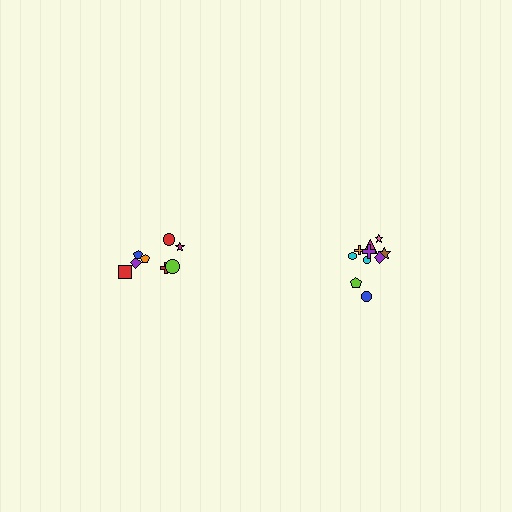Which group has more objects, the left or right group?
The right group.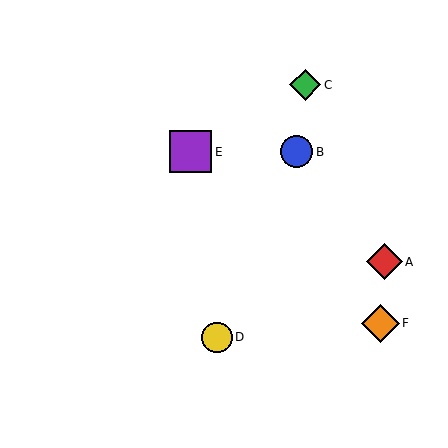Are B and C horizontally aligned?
No, B is at y≈152 and C is at y≈85.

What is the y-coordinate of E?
Object E is at y≈152.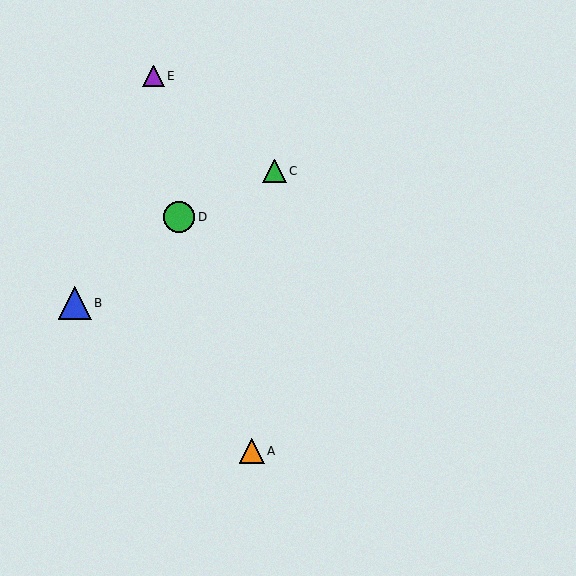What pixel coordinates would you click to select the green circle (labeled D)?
Click at (179, 217) to select the green circle D.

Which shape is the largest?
The blue triangle (labeled B) is the largest.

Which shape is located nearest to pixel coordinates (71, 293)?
The blue triangle (labeled B) at (75, 303) is nearest to that location.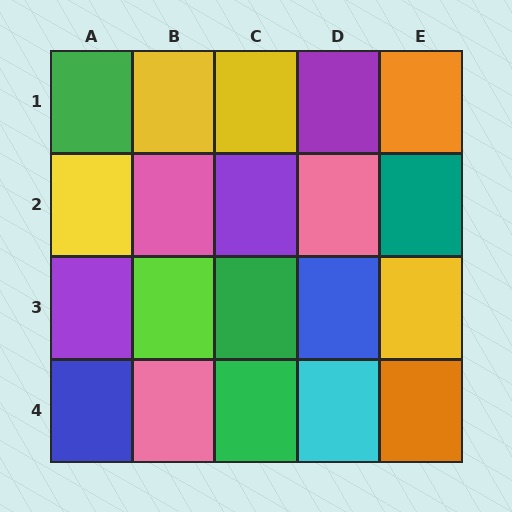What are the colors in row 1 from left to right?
Green, yellow, yellow, purple, orange.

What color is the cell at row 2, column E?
Teal.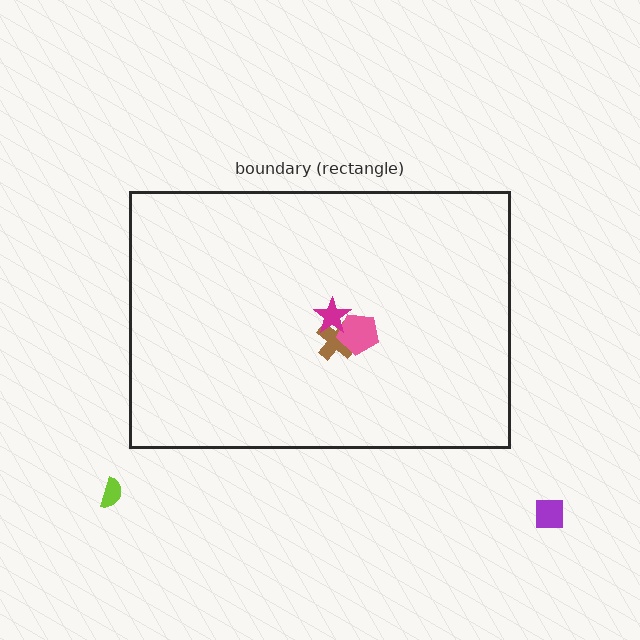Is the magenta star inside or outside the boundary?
Inside.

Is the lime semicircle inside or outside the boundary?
Outside.